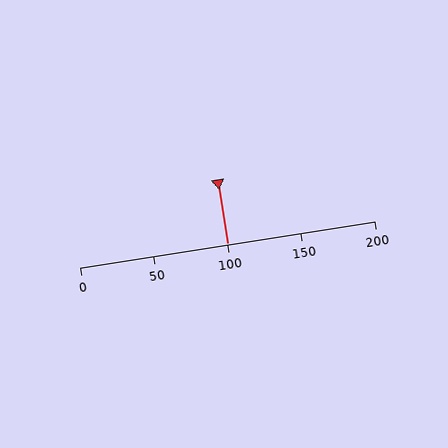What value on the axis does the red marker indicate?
The marker indicates approximately 100.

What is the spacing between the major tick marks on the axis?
The major ticks are spaced 50 apart.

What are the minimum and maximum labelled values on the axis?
The axis runs from 0 to 200.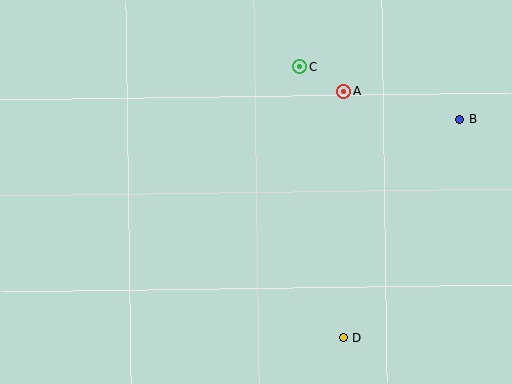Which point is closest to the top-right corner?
Point B is closest to the top-right corner.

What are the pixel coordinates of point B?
Point B is at (460, 119).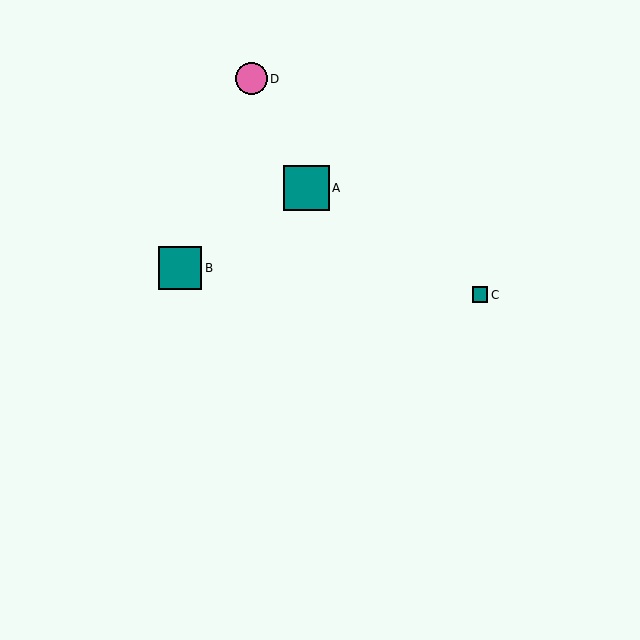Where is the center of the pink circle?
The center of the pink circle is at (251, 79).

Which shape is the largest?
The teal square (labeled A) is the largest.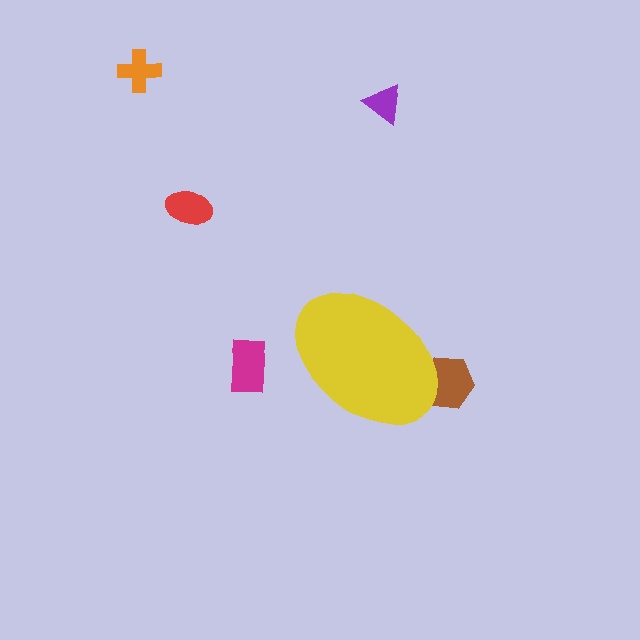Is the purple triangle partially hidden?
No, the purple triangle is fully visible.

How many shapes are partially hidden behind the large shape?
1 shape is partially hidden.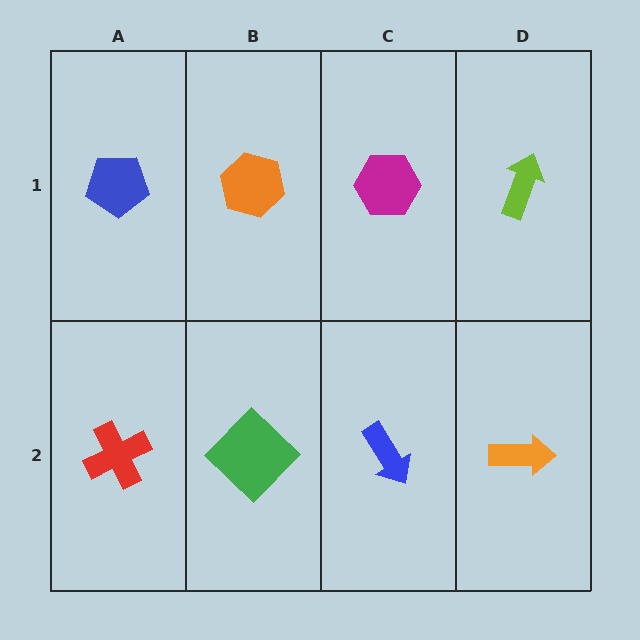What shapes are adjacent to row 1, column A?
A red cross (row 2, column A), an orange hexagon (row 1, column B).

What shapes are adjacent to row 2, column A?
A blue pentagon (row 1, column A), a green diamond (row 2, column B).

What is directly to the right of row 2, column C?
An orange arrow.